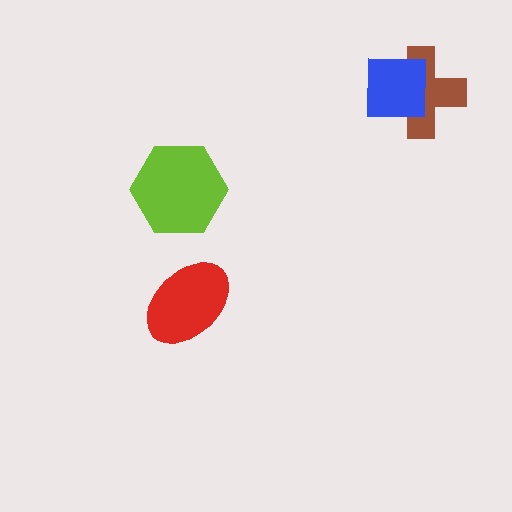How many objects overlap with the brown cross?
1 object overlaps with the brown cross.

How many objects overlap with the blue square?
1 object overlaps with the blue square.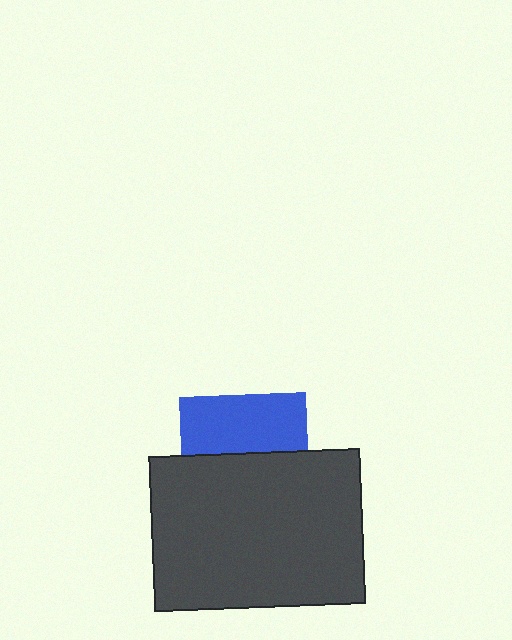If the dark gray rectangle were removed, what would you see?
You would see the complete blue square.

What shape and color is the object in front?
The object in front is a dark gray rectangle.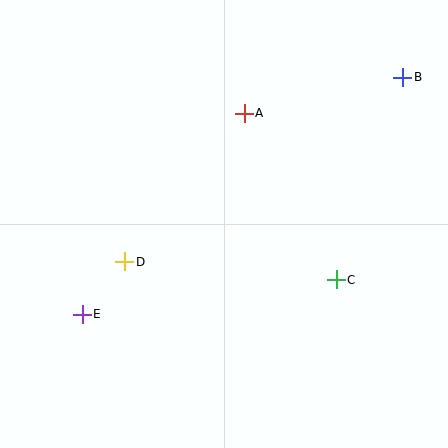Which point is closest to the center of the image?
Point D at (125, 262) is closest to the center.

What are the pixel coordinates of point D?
Point D is at (125, 262).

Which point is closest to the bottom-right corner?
Point C is closest to the bottom-right corner.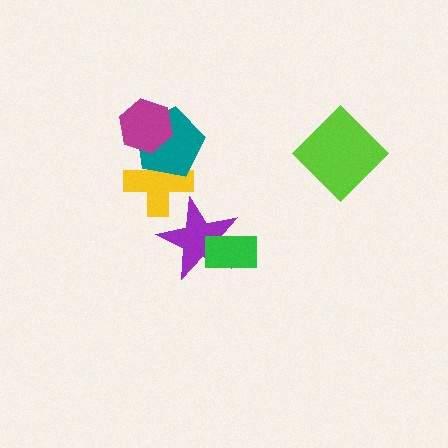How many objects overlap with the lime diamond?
0 objects overlap with the lime diamond.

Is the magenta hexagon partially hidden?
No, no other shape covers it.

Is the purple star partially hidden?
Yes, it is partially covered by another shape.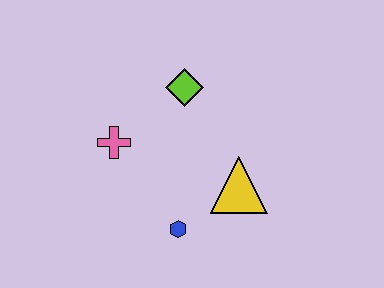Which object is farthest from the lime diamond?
The blue hexagon is farthest from the lime diamond.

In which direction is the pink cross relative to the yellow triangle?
The pink cross is to the left of the yellow triangle.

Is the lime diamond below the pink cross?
No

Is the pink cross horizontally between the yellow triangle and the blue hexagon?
No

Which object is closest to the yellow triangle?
The blue hexagon is closest to the yellow triangle.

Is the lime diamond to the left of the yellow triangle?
Yes